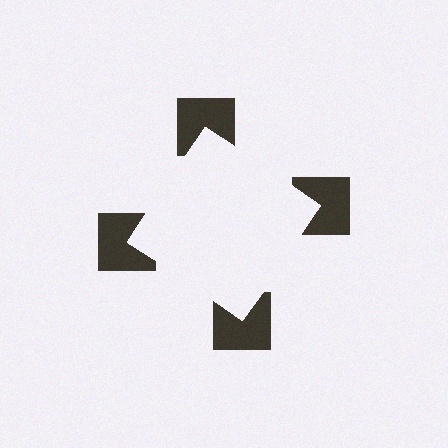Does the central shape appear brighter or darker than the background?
It typically appears slightly brighter than the background, even though no actual brightness change is drawn.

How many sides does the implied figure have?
4 sides.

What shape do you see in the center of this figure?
An illusory square — its edges are inferred from the aligned wedge cuts in the notched squares, not physically drawn.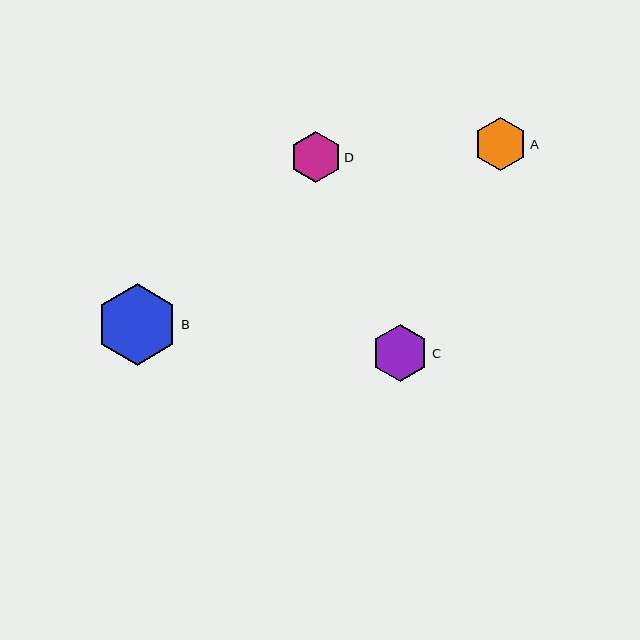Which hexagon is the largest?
Hexagon B is the largest with a size of approximately 82 pixels.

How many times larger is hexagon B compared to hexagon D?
Hexagon B is approximately 1.6 times the size of hexagon D.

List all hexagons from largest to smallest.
From largest to smallest: B, C, A, D.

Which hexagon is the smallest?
Hexagon D is the smallest with a size of approximately 51 pixels.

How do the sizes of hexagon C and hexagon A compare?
Hexagon C and hexagon A are approximately the same size.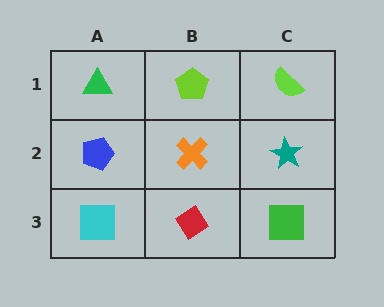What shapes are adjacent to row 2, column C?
A lime semicircle (row 1, column C), a green square (row 3, column C), an orange cross (row 2, column B).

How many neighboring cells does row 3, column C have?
2.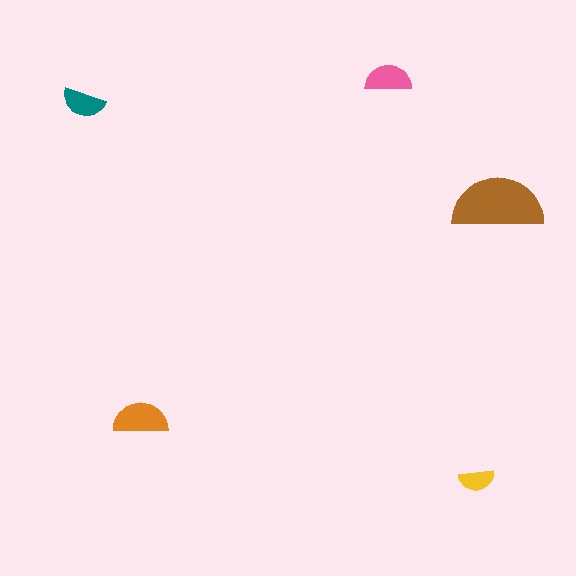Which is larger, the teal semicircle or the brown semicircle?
The brown one.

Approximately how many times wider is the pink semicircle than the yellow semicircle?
About 1.5 times wider.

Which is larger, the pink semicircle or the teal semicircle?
The pink one.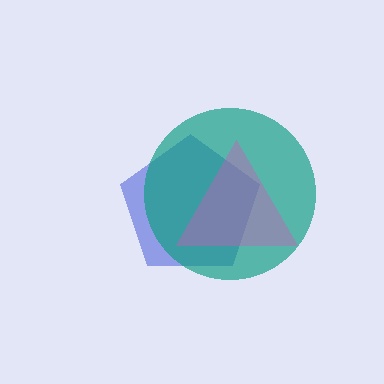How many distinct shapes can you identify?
There are 3 distinct shapes: a blue pentagon, a teal circle, a pink triangle.